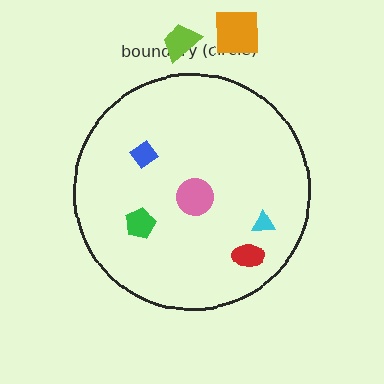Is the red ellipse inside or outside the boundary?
Inside.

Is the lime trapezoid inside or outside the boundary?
Outside.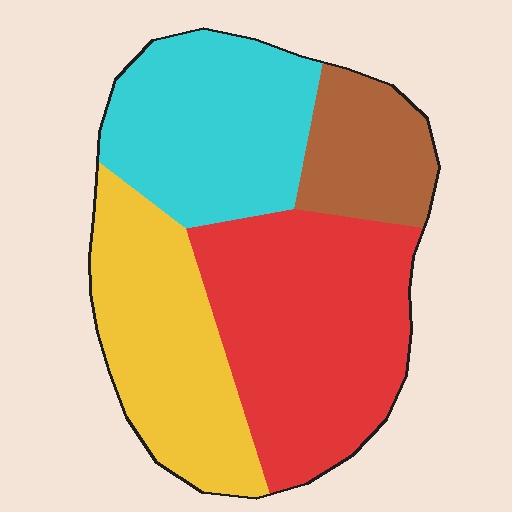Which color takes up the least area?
Brown, at roughly 15%.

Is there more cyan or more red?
Red.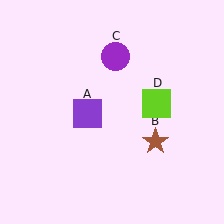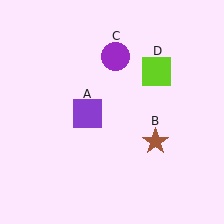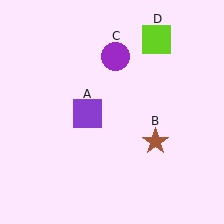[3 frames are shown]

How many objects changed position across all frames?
1 object changed position: lime square (object D).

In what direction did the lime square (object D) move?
The lime square (object D) moved up.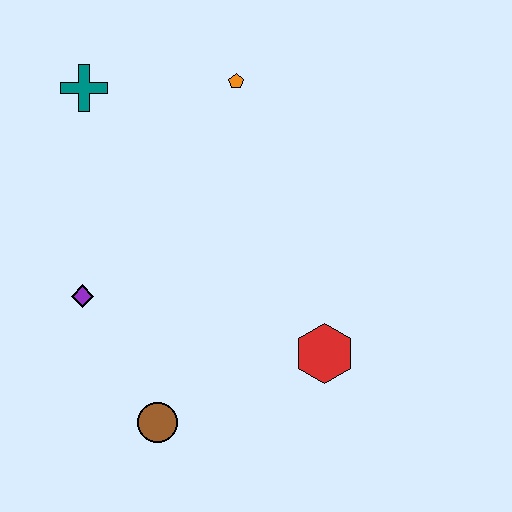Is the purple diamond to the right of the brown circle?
No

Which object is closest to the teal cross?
The orange pentagon is closest to the teal cross.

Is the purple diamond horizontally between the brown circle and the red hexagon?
No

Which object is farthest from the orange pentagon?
The brown circle is farthest from the orange pentagon.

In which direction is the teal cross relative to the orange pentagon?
The teal cross is to the left of the orange pentagon.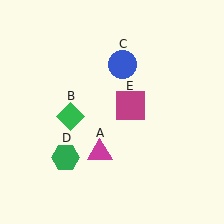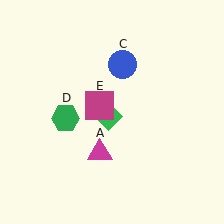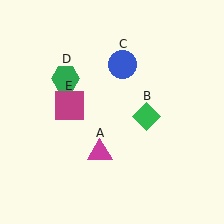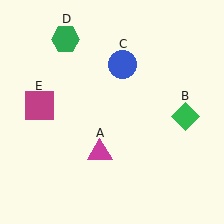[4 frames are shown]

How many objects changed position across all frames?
3 objects changed position: green diamond (object B), green hexagon (object D), magenta square (object E).